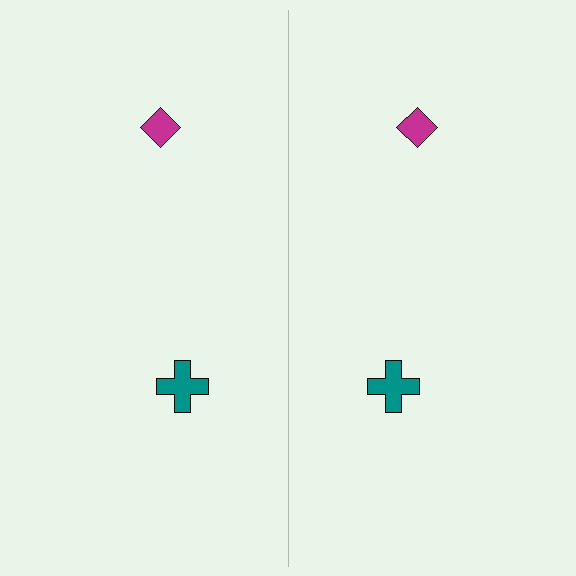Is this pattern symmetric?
Yes, this pattern has bilateral (reflection) symmetry.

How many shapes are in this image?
There are 4 shapes in this image.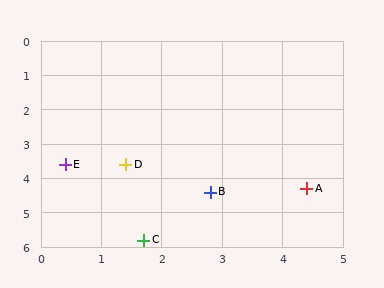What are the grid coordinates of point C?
Point C is at approximately (1.7, 5.8).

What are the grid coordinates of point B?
Point B is at approximately (2.8, 4.4).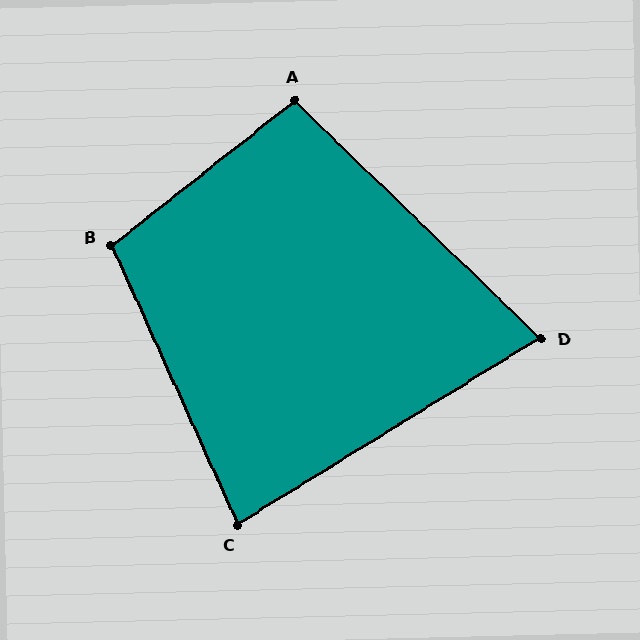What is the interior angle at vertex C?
Approximately 83 degrees (acute).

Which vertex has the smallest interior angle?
D, at approximately 76 degrees.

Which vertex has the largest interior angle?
B, at approximately 104 degrees.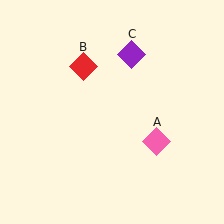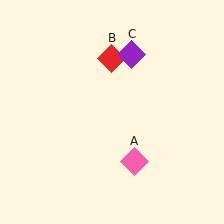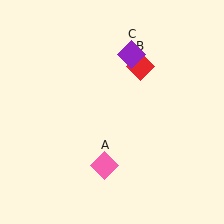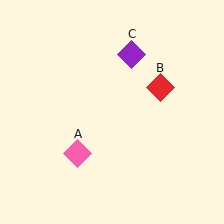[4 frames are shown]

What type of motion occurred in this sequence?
The pink diamond (object A), red diamond (object B) rotated clockwise around the center of the scene.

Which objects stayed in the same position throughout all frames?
Purple diamond (object C) remained stationary.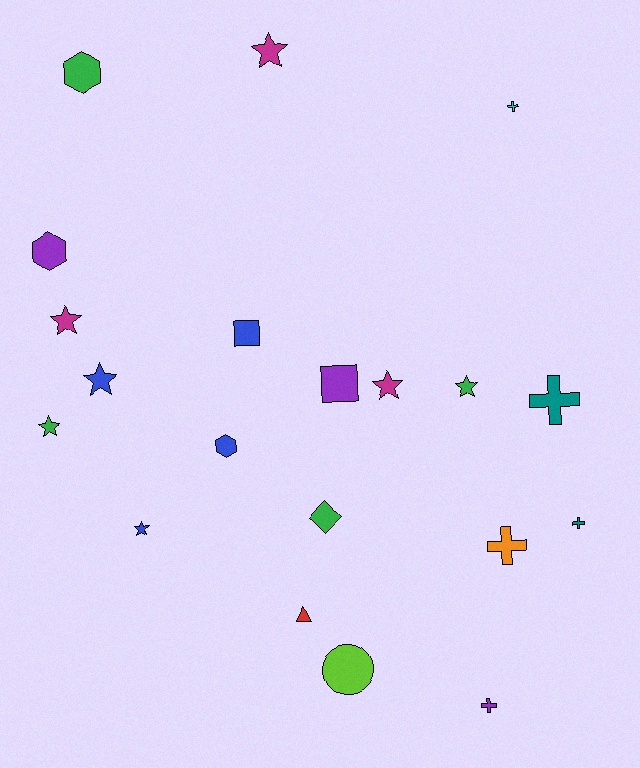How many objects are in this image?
There are 20 objects.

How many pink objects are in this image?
There are no pink objects.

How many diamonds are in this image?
There is 1 diamond.